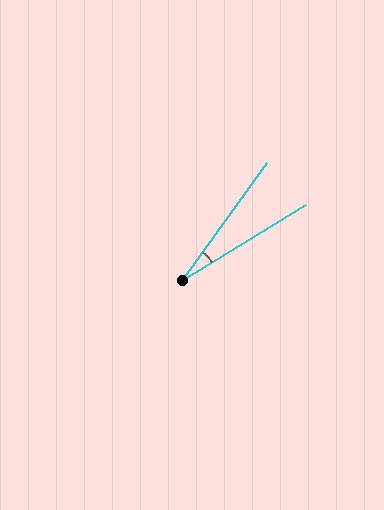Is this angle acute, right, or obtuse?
It is acute.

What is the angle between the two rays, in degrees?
Approximately 23 degrees.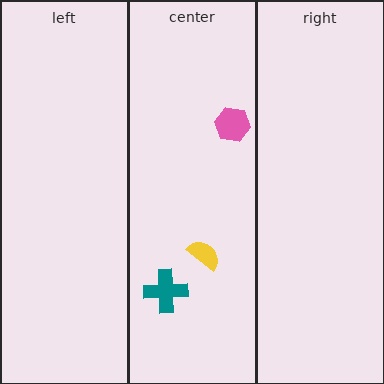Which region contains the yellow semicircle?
The center region.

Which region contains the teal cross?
The center region.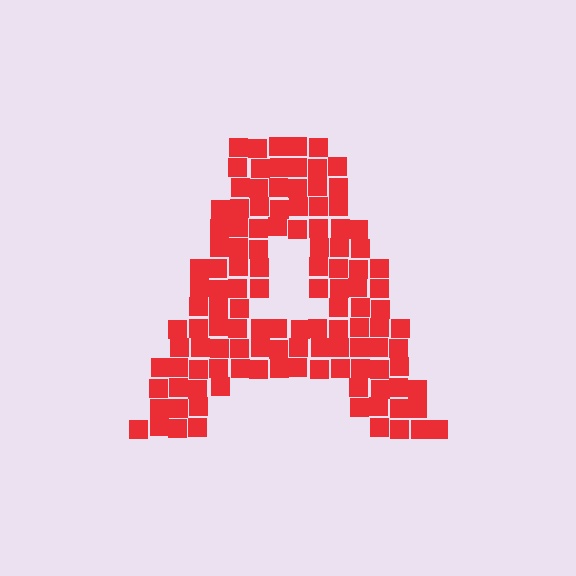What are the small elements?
The small elements are squares.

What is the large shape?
The large shape is the letter A.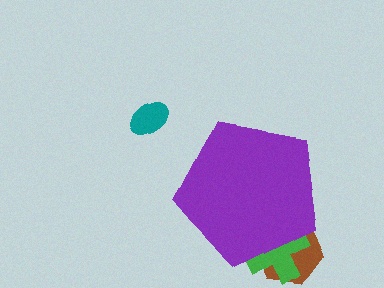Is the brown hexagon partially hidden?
Yes, the brown hexagon is partially hidden behind the purple pentagon.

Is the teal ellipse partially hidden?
No, the teal ellipse is fully visible.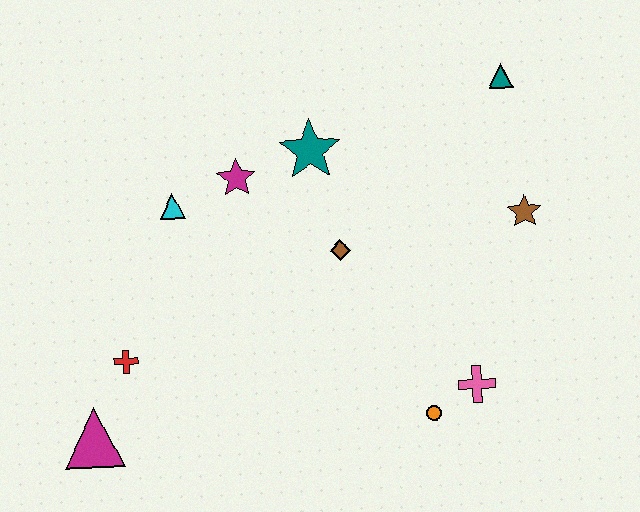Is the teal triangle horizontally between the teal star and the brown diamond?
No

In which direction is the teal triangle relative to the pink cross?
The teal triangle is above the pink cross.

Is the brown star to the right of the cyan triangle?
Yes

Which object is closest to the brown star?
The teal triangle is closest to the brown star.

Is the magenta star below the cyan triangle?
No